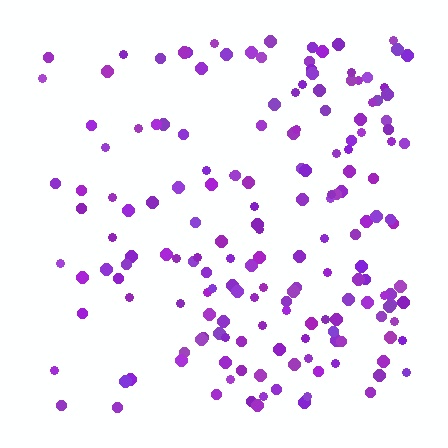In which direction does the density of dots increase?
From left to right, with the right side densest.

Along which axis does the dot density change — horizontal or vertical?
Horizontal.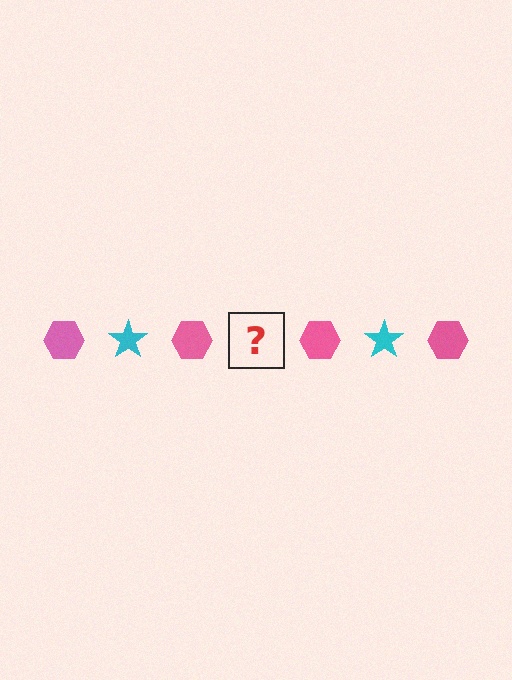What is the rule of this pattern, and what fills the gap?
The rule is that the pattern alternates between pink hexagon and cyan star. The gap should be filled with a cyan star.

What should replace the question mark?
The question mark should be replaced with a cyan star.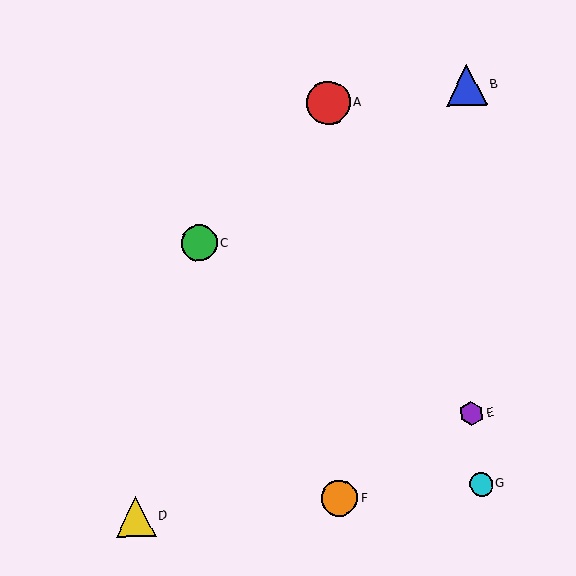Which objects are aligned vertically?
Objects A, F are aligned vertically.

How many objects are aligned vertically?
2 objects (A, F) are aligned vertically.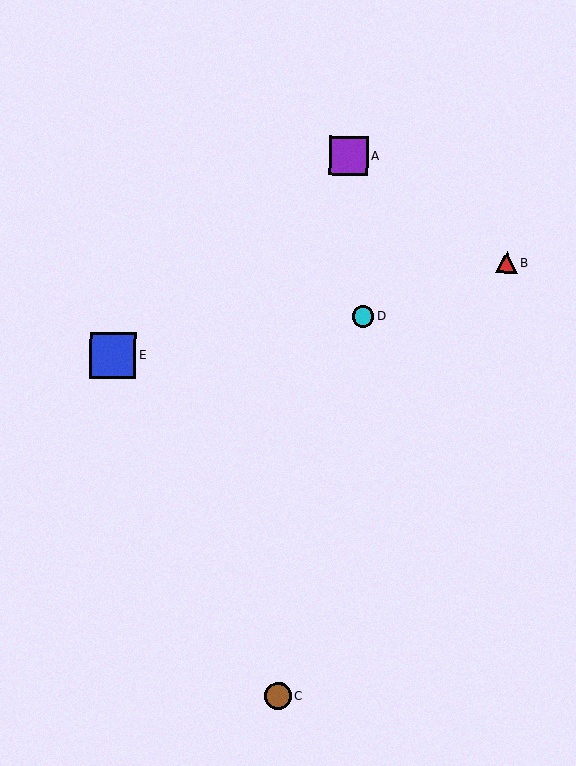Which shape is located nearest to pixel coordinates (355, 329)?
The cyan circle (labeled D) at (363, 316) is nearest to that location.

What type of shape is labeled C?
Shape C is a brown circle.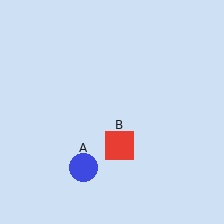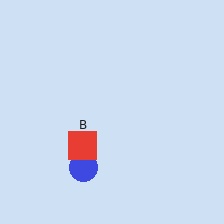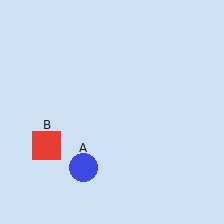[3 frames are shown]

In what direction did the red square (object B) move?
The red square (object B) moved left.